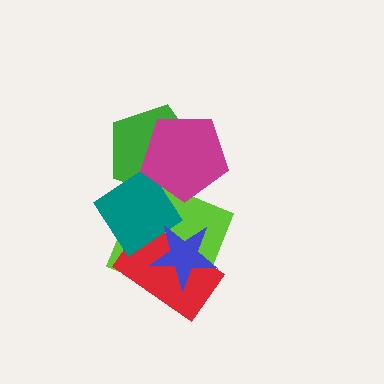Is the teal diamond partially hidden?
Yes, it is partially covered by another shape.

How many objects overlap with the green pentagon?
2 objects overlap with the green pentagon.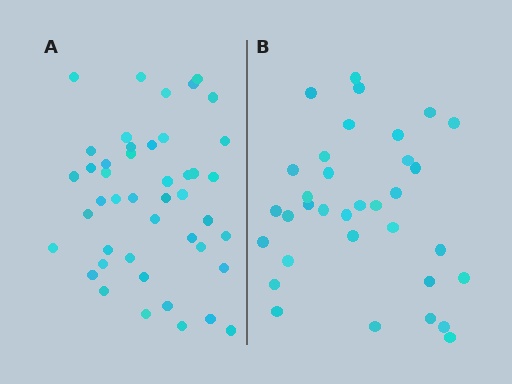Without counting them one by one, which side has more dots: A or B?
Region A (the left region) has more dots.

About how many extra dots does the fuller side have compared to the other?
Region A has roughly 12 or so more dots than region B.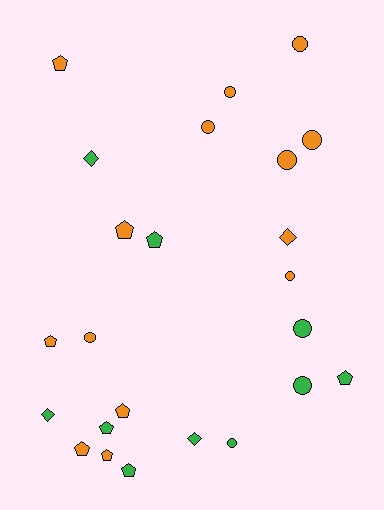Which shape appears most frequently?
Pentagon, with 10 objects.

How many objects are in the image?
There are 24 objects.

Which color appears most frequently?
Orange, with 14 objects.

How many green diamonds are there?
There are 3 green diamonds.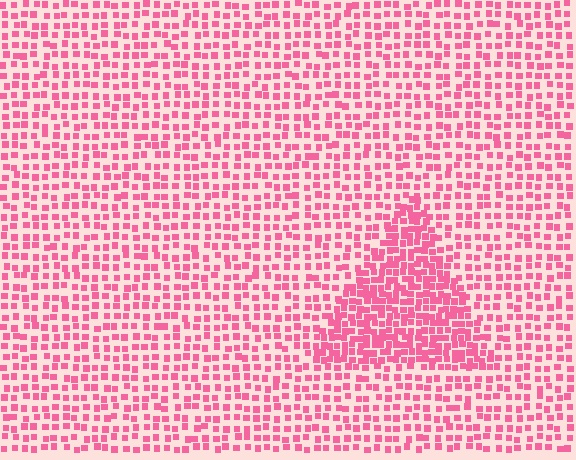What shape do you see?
I see a triangle.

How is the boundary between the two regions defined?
The boundary is defined by a change in element density (approximately 1.9x ratio). All elements are the same color, size, and shape.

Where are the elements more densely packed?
The elements are more densely packed inside the triangle boundary.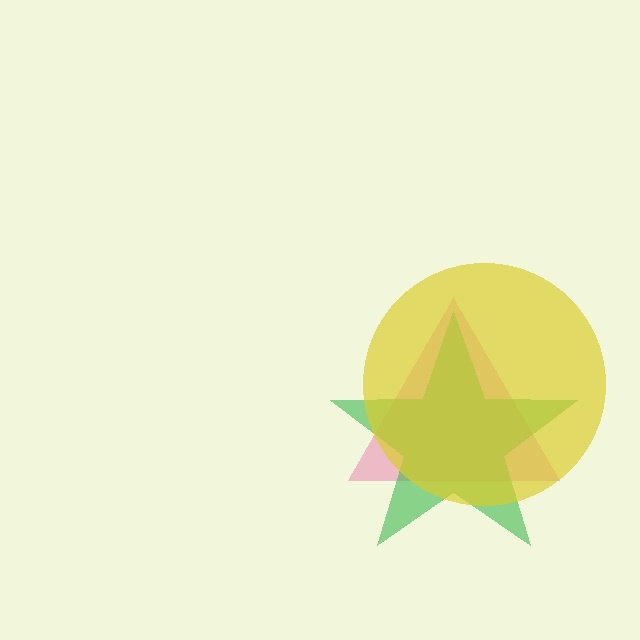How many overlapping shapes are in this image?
There are 3 overlapping shapes in the image.